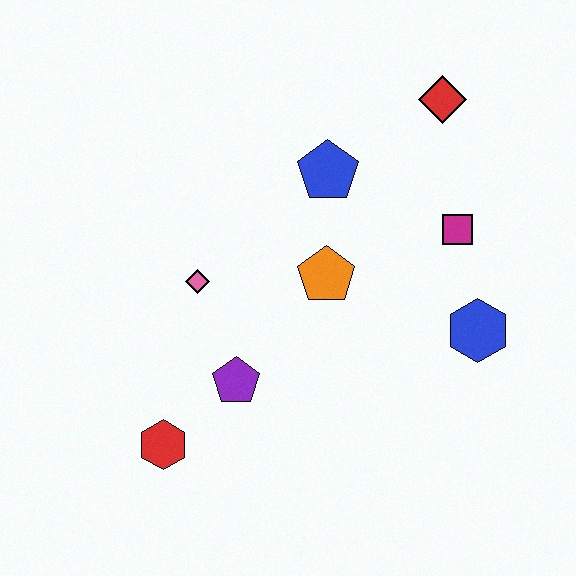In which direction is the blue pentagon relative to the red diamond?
The blue pentagon is to the left of the red diamond.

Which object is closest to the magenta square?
The blue hexagon is closest to the magenta square.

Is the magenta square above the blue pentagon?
No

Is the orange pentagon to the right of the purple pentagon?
Yes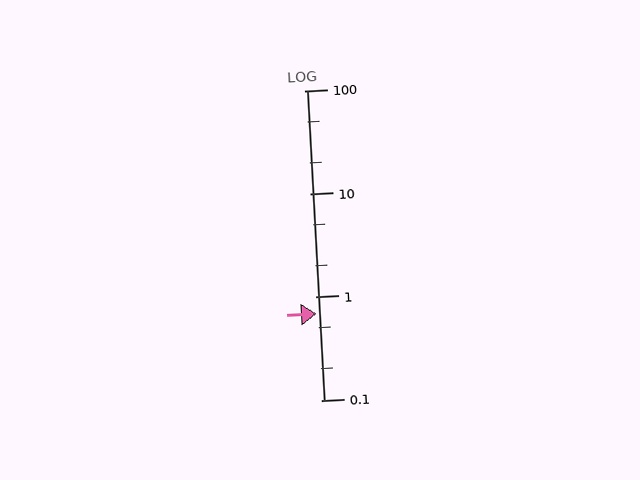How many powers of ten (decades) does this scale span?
The scale spans 3 decades, from 0.1 to 100.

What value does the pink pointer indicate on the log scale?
The pointer indicates approximately 0.68.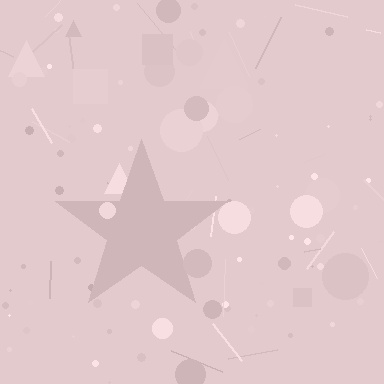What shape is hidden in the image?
A star is hidden in the image.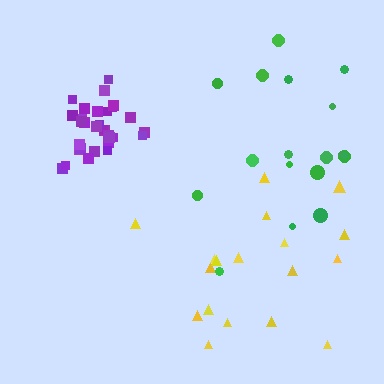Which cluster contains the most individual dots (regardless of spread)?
Purple (32).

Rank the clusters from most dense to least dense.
purple, yellow, green.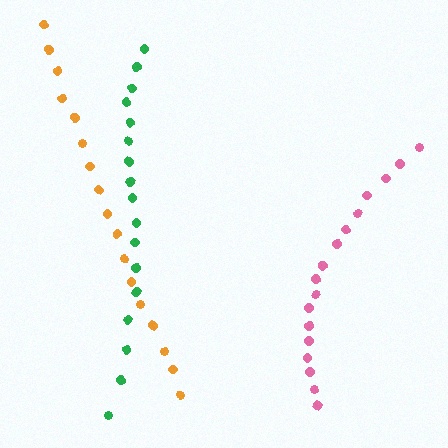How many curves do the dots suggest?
There are 3 distinct paths.